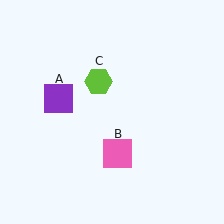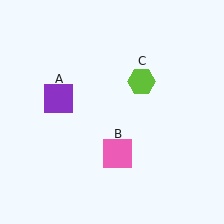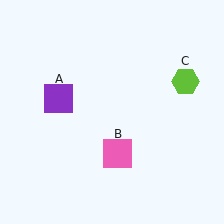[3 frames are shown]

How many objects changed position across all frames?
1 object changed position: lime hexagon (object C).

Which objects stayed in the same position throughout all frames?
Purple square (object A) and pink square (object B) remained stationary.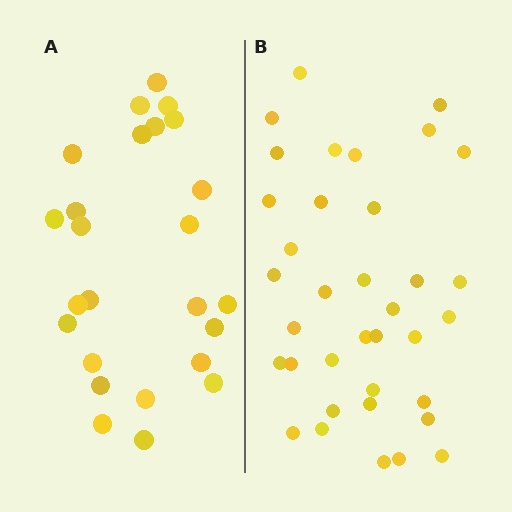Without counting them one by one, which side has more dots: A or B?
Region B (the right region) has more dots.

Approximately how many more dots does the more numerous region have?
Region B has roughly 12 or so more dots than region A.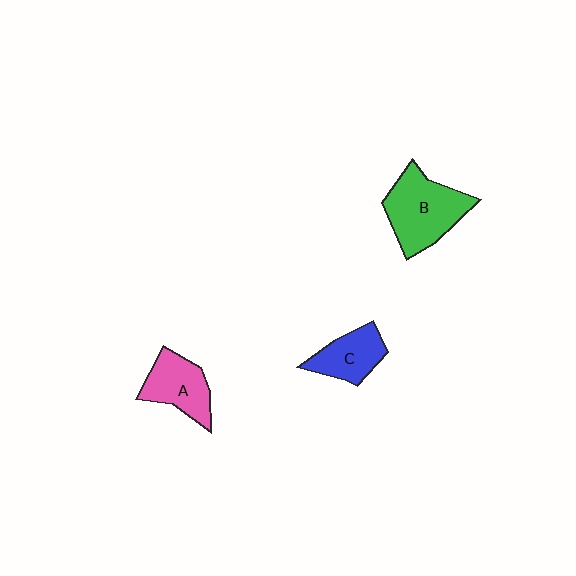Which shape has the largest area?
Shape B (green).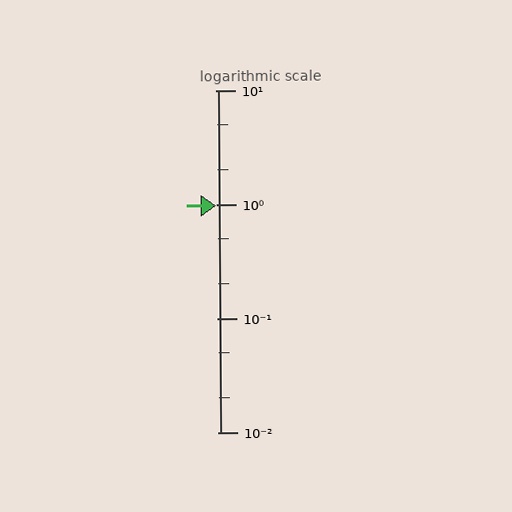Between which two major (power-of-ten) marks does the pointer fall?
The pointer is between 0.1 and 1.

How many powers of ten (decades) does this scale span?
The scale spans 3 decades, from 0.01 to 10.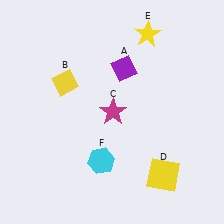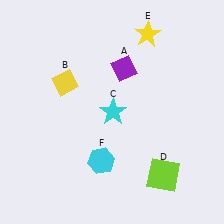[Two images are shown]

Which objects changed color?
C changed from magenta to cyan. D changed from yellow to lime.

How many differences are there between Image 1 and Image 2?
There are 2 differences between the two images.